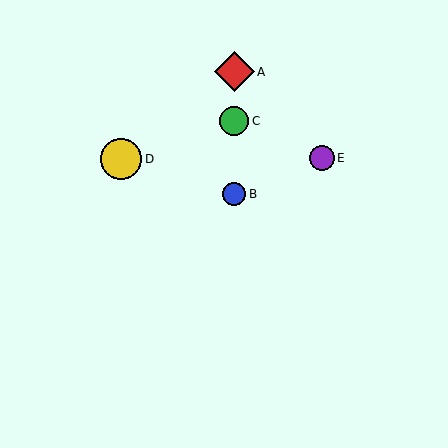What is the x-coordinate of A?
Object A is at x≈234.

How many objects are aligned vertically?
3 objects (A, B, C) are aligned vertically.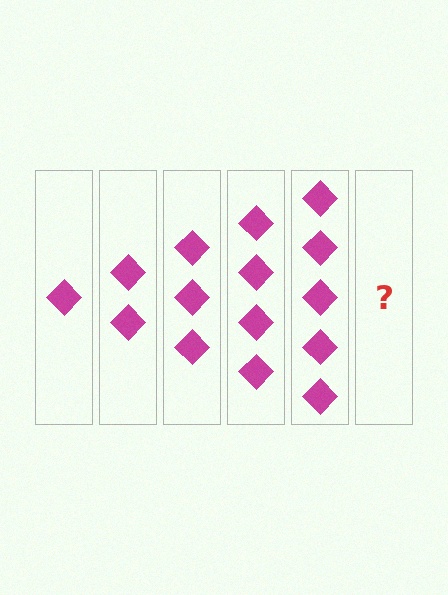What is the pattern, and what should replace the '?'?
The pattern is that each step adds one more diamond. The '?' should be 6 diamonds.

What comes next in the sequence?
The next element should be 6 diamonds.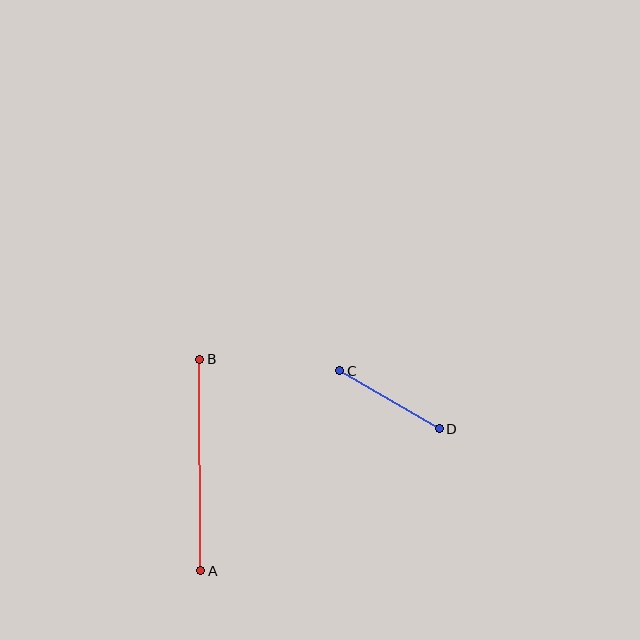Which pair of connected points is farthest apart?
Points A and B are farthest apart.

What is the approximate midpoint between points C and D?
The midpoint is at approximately (390, 400) pixels.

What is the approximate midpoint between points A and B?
The midpoint is at approximately (200, 465) pixels.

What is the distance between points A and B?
The distance is approximately 212 pixels.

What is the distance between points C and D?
The distance is approximately 115 pixels.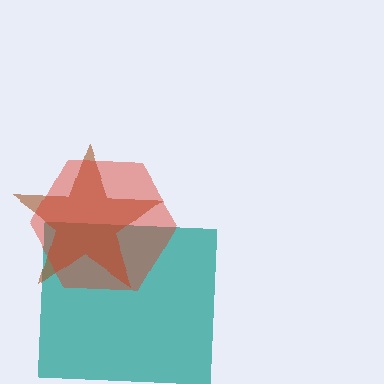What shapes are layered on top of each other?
The layered shapes are: a teal square, a brown star, a red hexagon.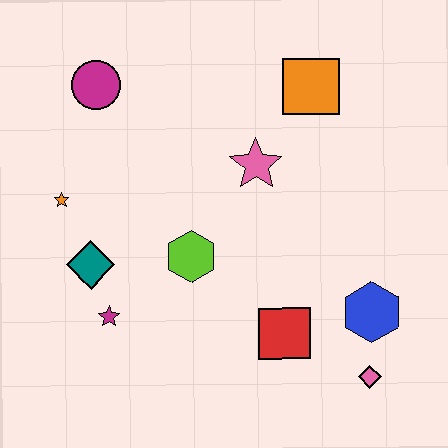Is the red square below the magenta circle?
Yes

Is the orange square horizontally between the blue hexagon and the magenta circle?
Yes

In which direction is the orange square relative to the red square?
The orange square is above the red square.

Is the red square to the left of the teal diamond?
No